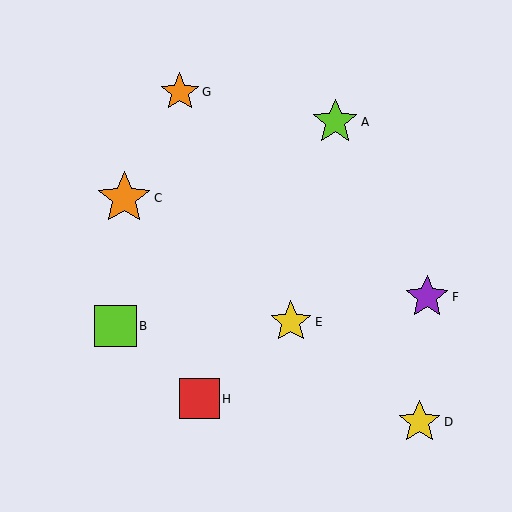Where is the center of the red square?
The center of the red square is at (199, 399).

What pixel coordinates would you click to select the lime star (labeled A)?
Click at (335, 122) to select the lime star A.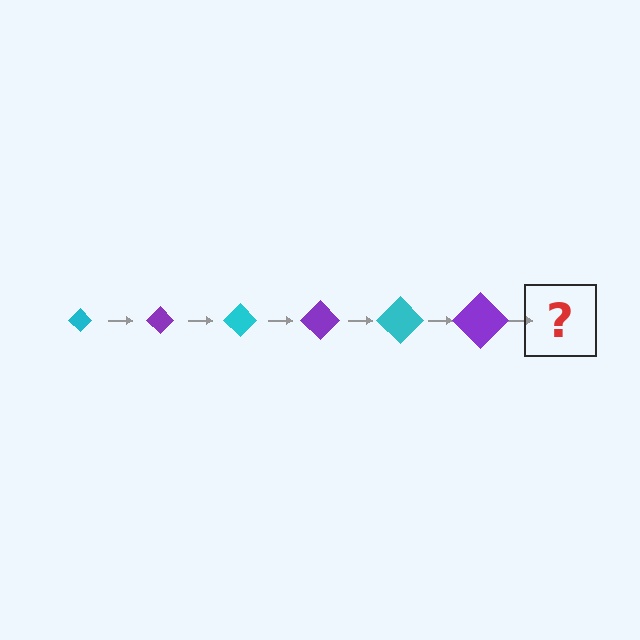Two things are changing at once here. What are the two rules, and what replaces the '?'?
The two rules are that the diamond grows larger each step and the color cycles through cyan and purple. The '?' should be a cyan diamond, larger than the previous one.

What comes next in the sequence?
The next element should be a cyan diamond, larger than the previous one.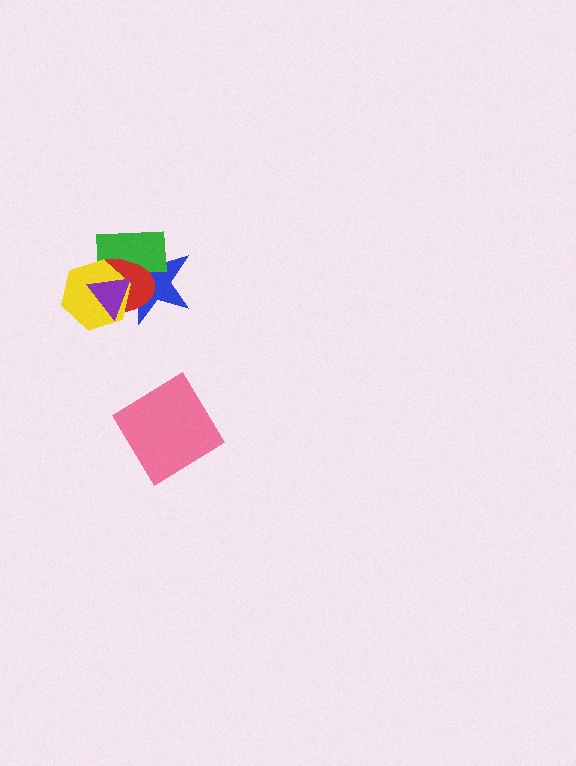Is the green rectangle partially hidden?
Yes, it is partially covered by another shape.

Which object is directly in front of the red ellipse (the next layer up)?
The yellow hexagon is directly in front of the red ellipse.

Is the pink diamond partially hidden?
No, no other shape covers it.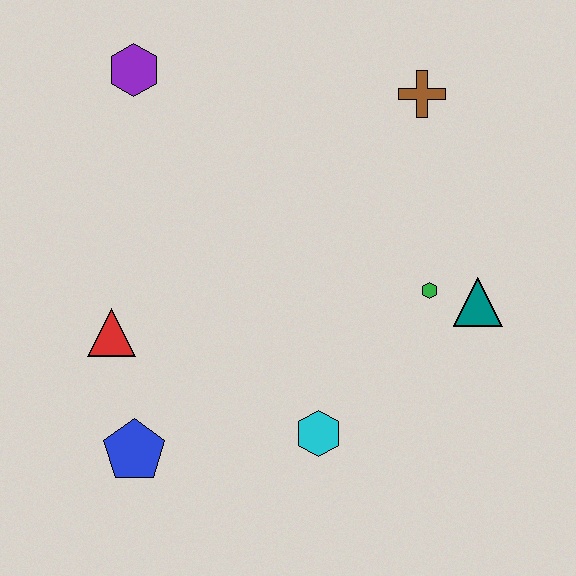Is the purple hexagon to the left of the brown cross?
Yes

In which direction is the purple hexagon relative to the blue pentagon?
The purple hexagon is above the blue pentagon.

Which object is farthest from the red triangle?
The brown cross is farthest from the red triangle.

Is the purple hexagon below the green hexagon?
No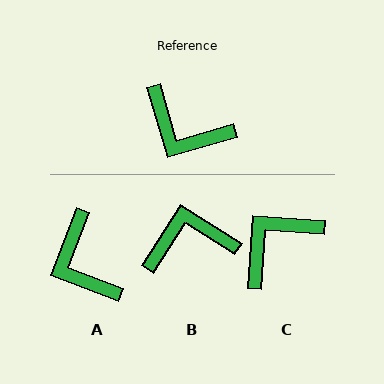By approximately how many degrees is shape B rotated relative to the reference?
Approximately 139 degrees clockwise.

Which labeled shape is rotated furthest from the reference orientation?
B, about 139 degrees away.